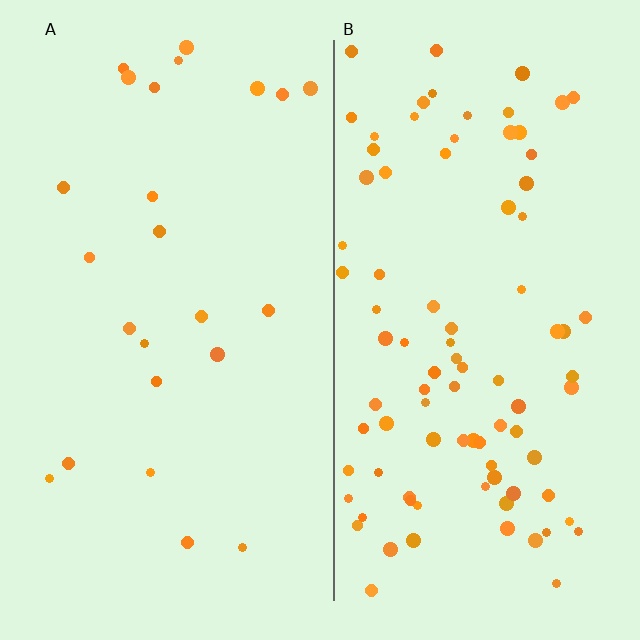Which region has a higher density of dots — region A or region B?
B (the right).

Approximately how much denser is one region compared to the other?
Approximately 3.8× — region B over region A.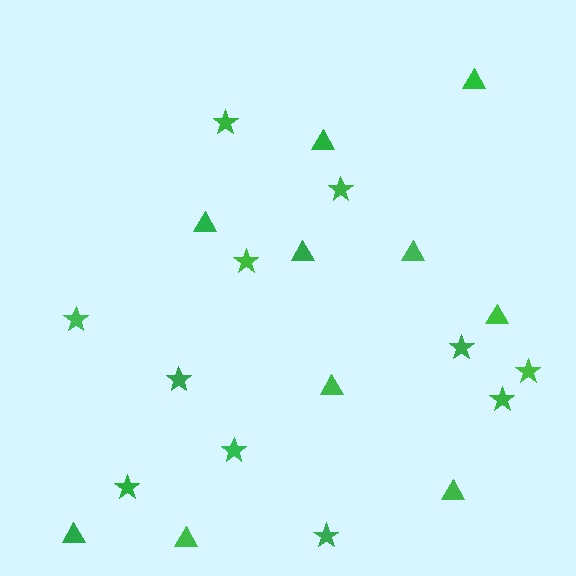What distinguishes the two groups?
There are 2 groups: one group of triangles (10) and one group of stars (11).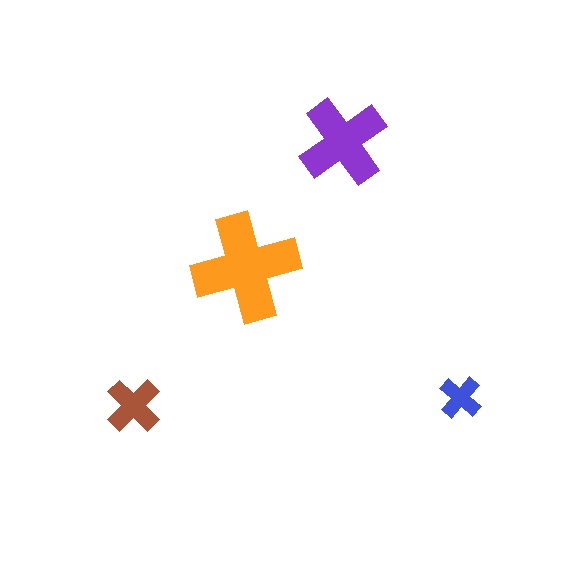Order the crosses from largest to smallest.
the orange one, the purple one, the brown one, the blue one.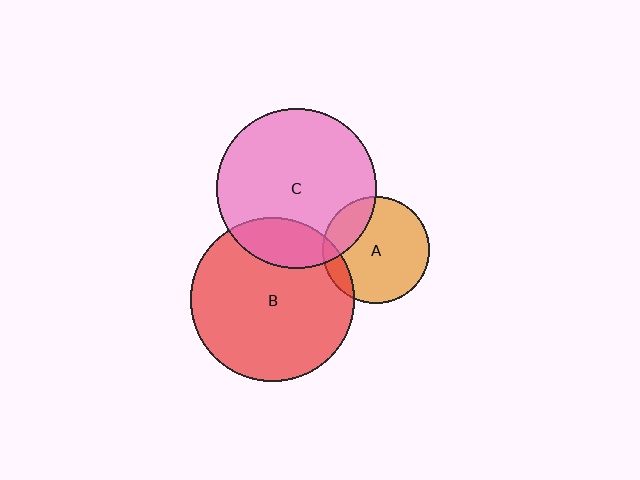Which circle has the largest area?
Circle B (red).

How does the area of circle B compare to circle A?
Approximately 2.4 times.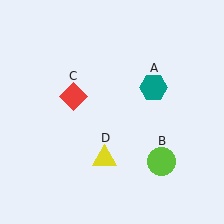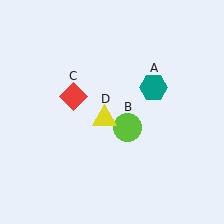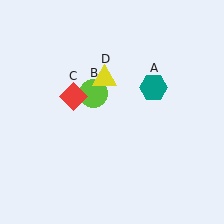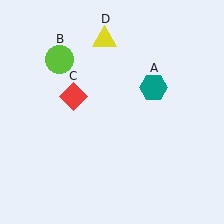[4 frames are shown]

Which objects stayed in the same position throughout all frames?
Teal hexagon (object A) and red diamond (object C) remained stationary.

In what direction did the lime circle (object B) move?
The lime circle (object B) moved up and to the left.